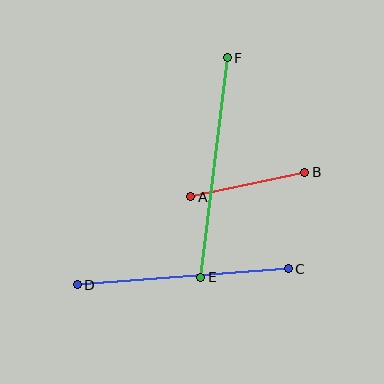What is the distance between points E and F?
The distance is approximately 221 pixels.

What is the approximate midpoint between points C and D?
The midpoint is at approximately (183, 277) pixels.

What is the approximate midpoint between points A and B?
The midpoint is at approximately (248, 184) pixels.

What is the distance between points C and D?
The distance is approximately 211 pixels.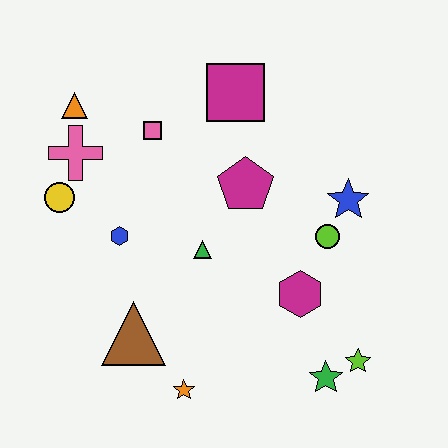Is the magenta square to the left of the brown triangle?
No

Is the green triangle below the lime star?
No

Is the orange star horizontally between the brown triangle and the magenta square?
Yes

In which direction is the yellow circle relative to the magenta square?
The yellow circle is to the left of the magenta square.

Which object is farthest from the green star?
The orange triangle is farthest from the green star.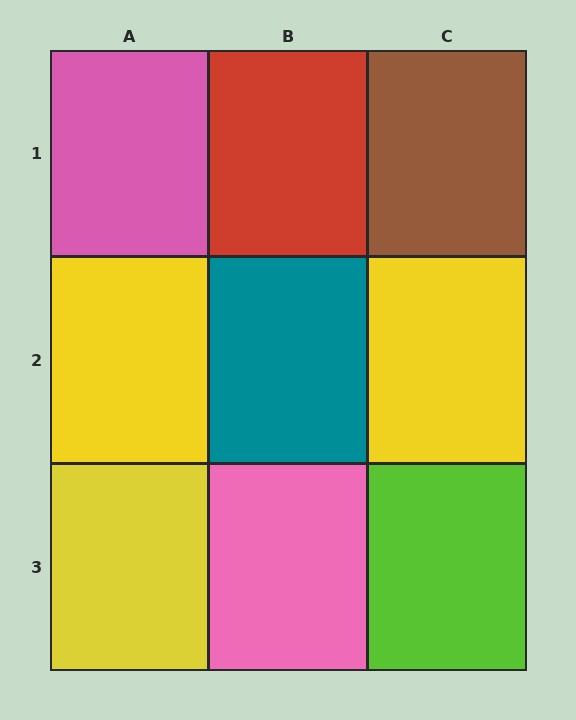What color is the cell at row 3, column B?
Pink.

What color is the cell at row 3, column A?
Yellow.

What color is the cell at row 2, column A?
Yellow.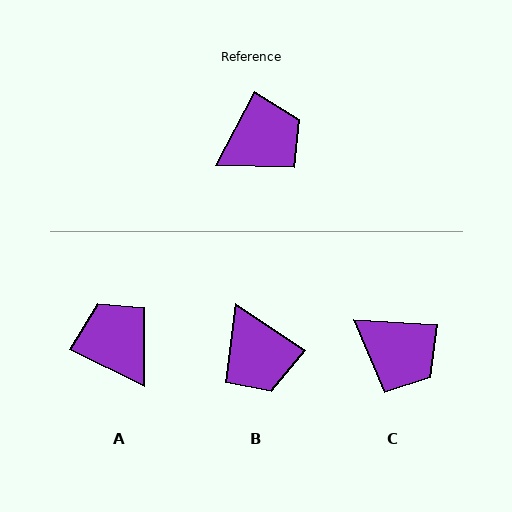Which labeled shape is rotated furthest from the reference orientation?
B, about 96 degrees away.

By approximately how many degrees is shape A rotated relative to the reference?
Approximately 91 degrees counter-clockwise.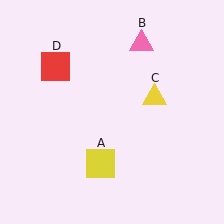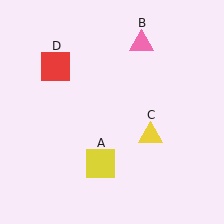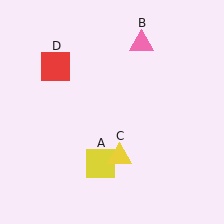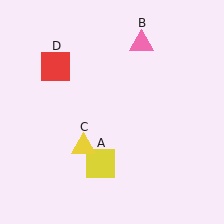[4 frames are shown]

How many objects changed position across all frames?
1 object changed position: yellow triangle (object C).